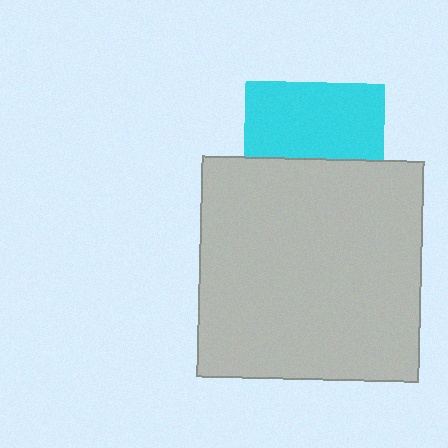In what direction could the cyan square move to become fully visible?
The cyan square could move up. That would shift it out from behind the light gray square entirely.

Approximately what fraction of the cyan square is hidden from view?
Roughly 46% of the cyan square is hidden behind the light gray square.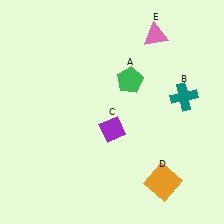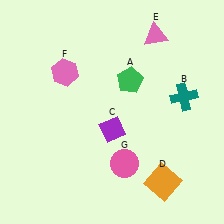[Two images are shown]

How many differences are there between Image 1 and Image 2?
There are 2 differences between the two images.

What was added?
A pink hexagon (F), a pink circle (G) were added in Image 2.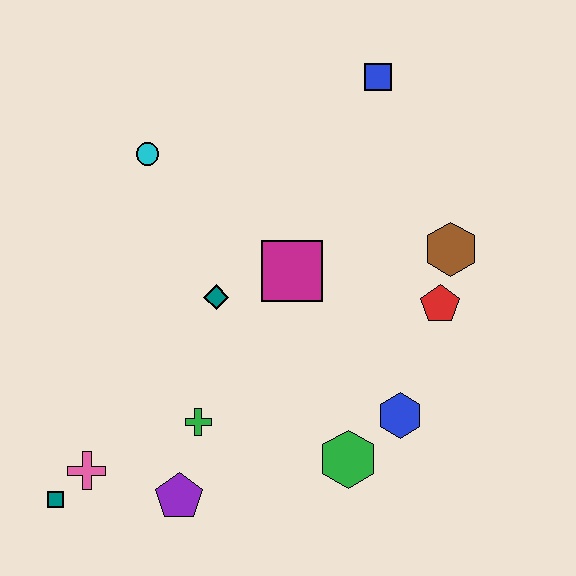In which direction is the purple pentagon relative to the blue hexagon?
The purple pentagon is to the left of the blue hexagon.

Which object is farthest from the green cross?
The blue square is farthest from the green cross.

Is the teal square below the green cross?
Yes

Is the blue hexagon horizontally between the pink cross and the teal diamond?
No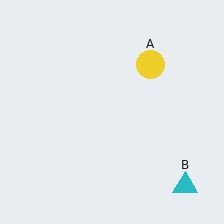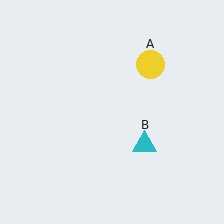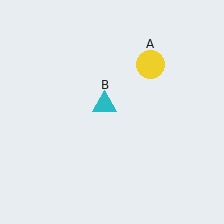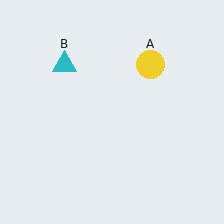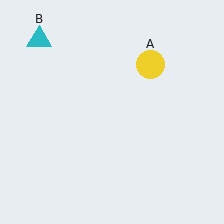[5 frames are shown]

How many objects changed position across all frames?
1 object changed position: cyan triangle (object B).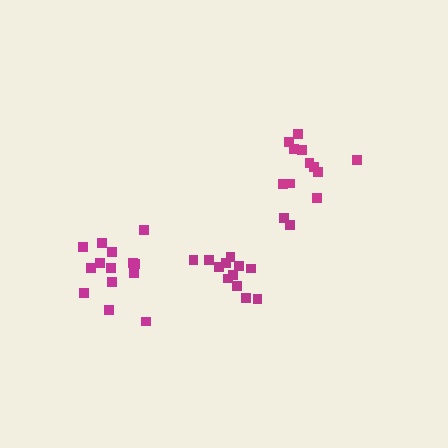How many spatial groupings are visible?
There are 3 spatial groupings.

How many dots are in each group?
Group 1: 14 dots, Group 2: 14 dots, Group 3: 11 dots (39 total).